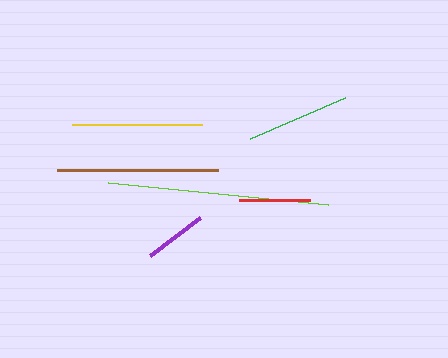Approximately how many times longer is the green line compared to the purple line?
The green line is approximately 1.6 times the length of the purple line.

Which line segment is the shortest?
The purple line is the shortest at approximately 63 pixels.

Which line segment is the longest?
The lime line is the longest at approximately 221 pixels.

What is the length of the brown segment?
The brown segment is approximately 161 pixels long.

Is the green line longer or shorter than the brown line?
The brown line is longer than the green line.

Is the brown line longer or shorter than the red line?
The brown line is longer than the red line.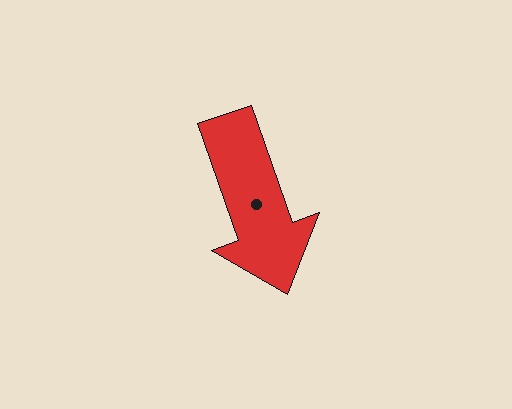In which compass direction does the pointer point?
South.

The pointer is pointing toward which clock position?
Roughly 5 o'clock.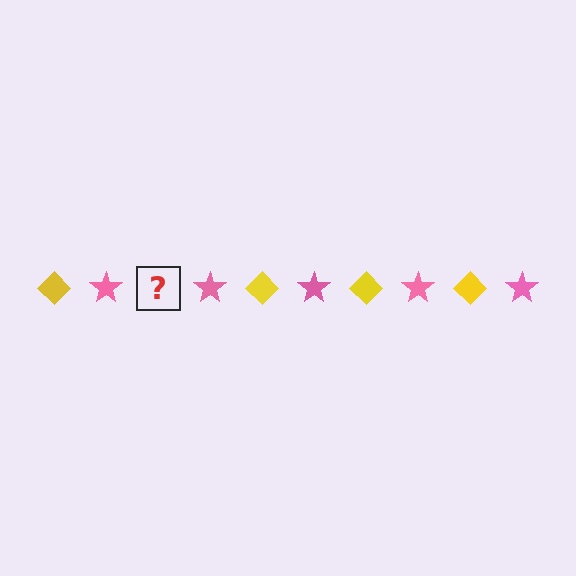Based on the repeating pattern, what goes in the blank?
The blank should be a yellow diamond.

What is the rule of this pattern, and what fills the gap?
The rule is that the pattern alternates between yellow diamond and pink star. The gap should be filled with a yellow diamond.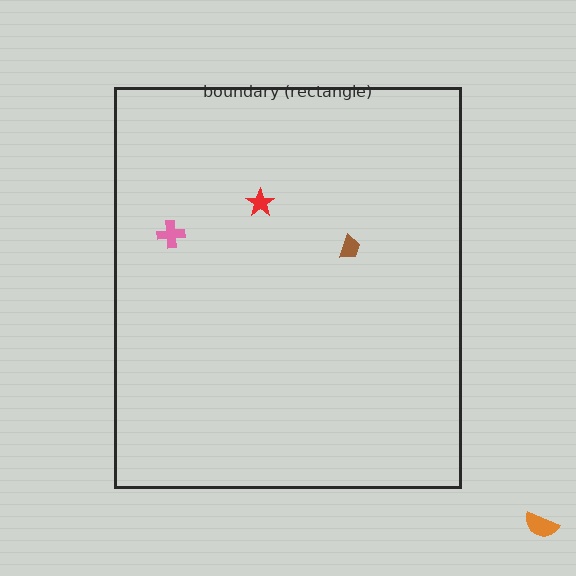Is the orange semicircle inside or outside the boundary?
Outside.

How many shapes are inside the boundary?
3 inside, 1 outside.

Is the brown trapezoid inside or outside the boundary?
Inside.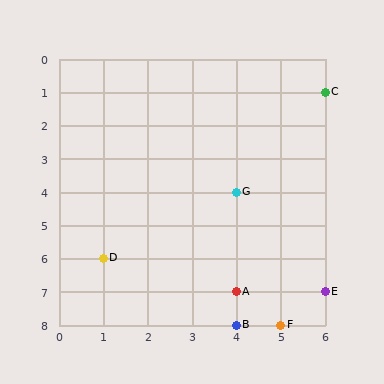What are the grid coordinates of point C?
Point C is at grid coordinates (6, 1).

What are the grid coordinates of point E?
Point E is at grid coordinates (6, 7).